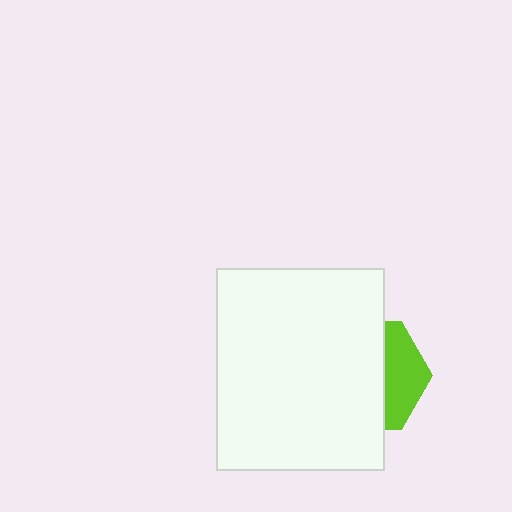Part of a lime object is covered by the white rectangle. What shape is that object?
It is a hexagon.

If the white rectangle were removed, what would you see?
You would see the complete lime hexagon.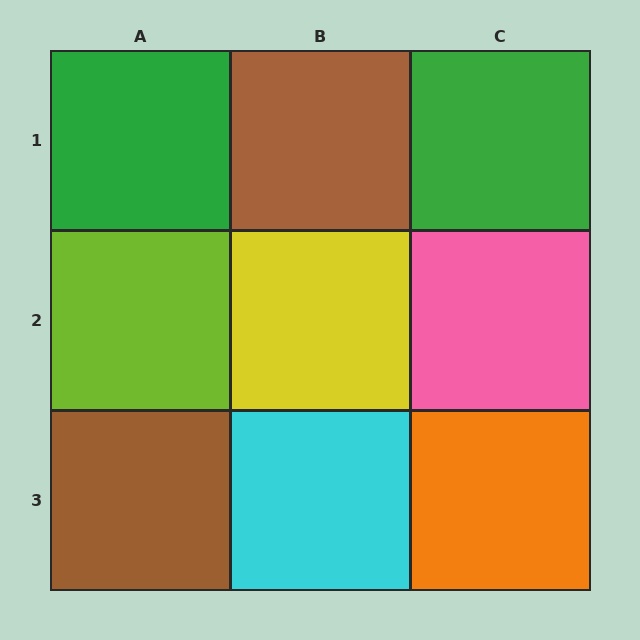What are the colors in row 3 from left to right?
Brown, cyan, orange.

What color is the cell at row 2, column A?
Lime.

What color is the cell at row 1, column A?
Green.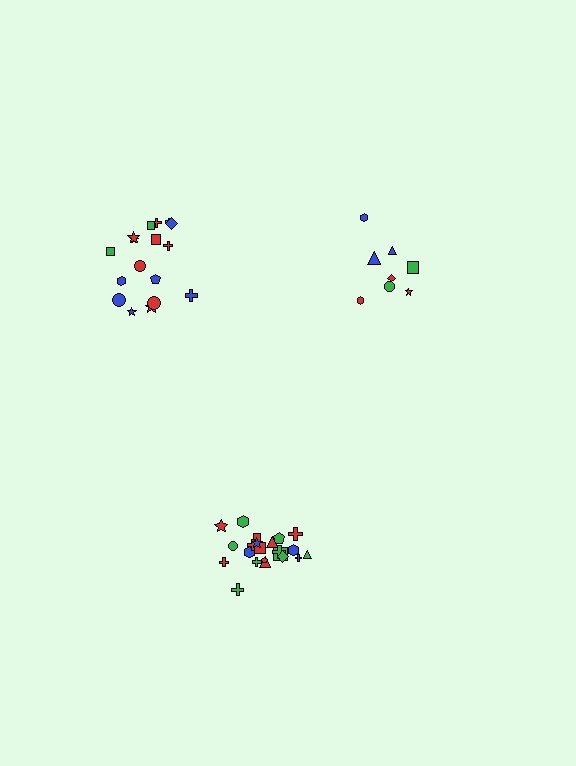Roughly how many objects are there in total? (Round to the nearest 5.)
Roughly 50 objects in total.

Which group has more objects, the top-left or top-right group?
The top-left group.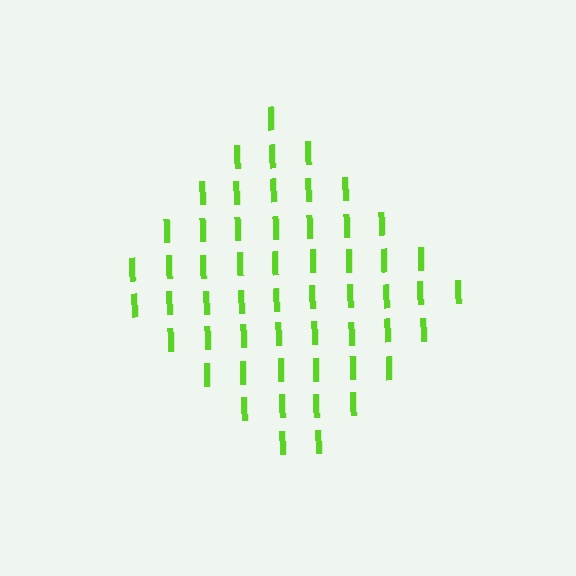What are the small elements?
The small elements are letter I's.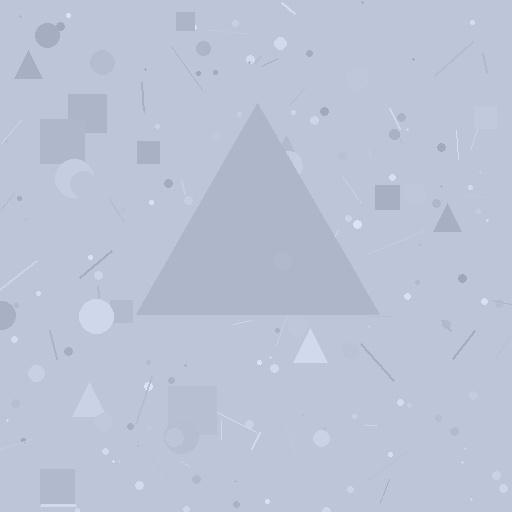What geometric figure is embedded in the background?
A triangle is embedded in the background.